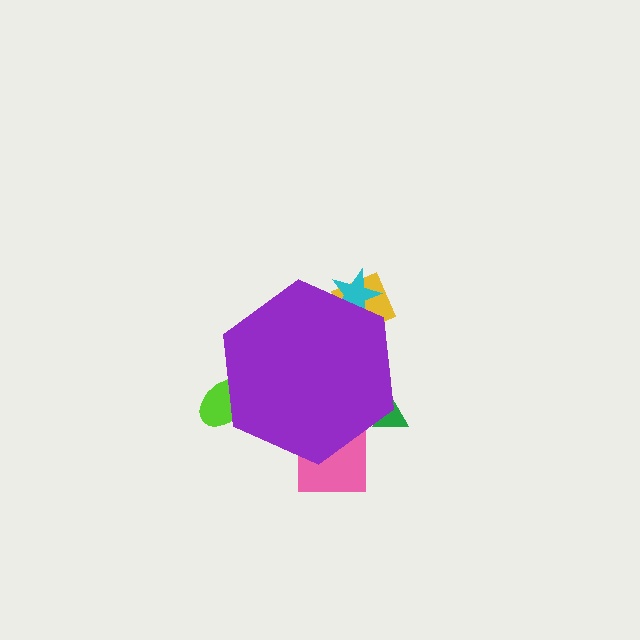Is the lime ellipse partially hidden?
Yes, the lime ellipse is partially hidden behind the purple hexagon.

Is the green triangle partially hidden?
Yes, the green triangle is partially hidden behind the purple hexagon.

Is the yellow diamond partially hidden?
Yes, the yellow diamond is partially hidden behind the purple hexagon.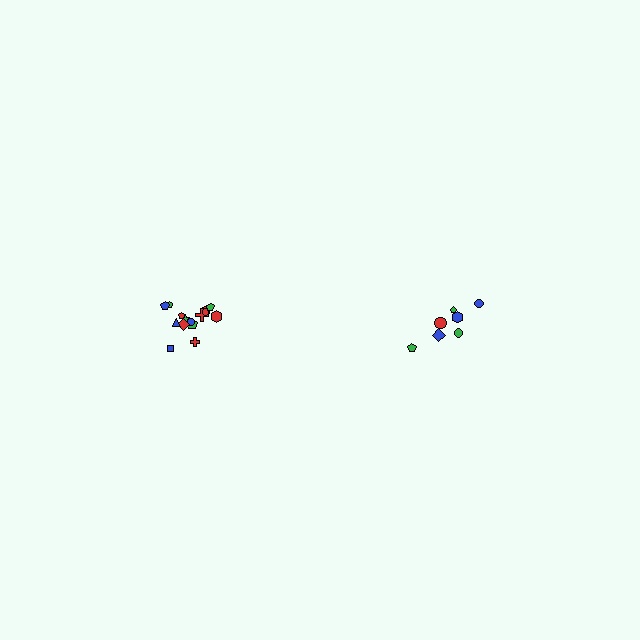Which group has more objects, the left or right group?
The left group.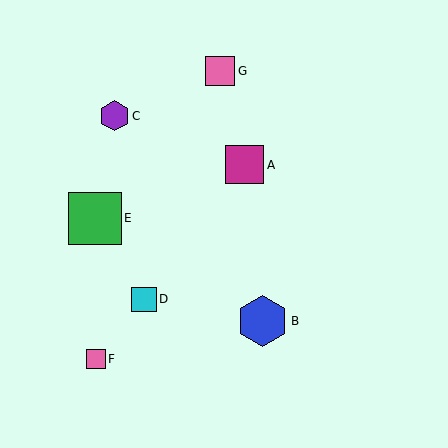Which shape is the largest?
The green square (labeled E) is the largest.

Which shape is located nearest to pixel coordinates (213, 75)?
The pink square (labeled G) at (220, 71) is nearest to that location.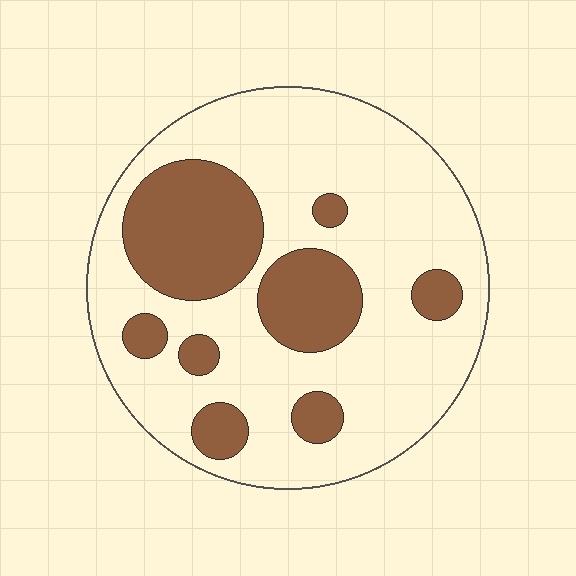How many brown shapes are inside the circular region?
8.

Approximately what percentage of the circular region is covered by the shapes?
Approximately 30%.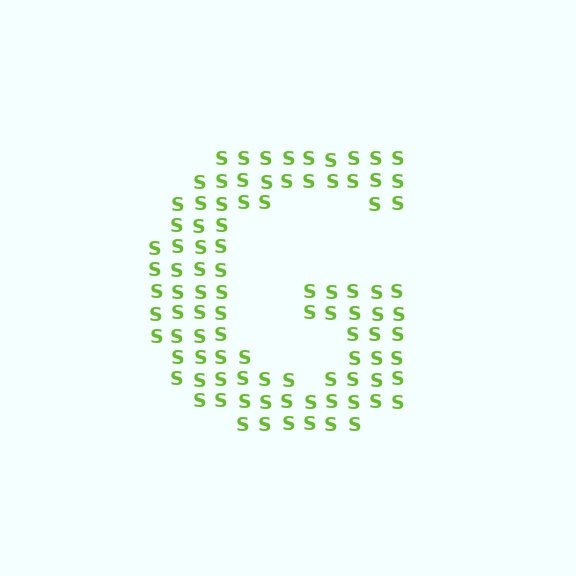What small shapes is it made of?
It is made of small letter S's.